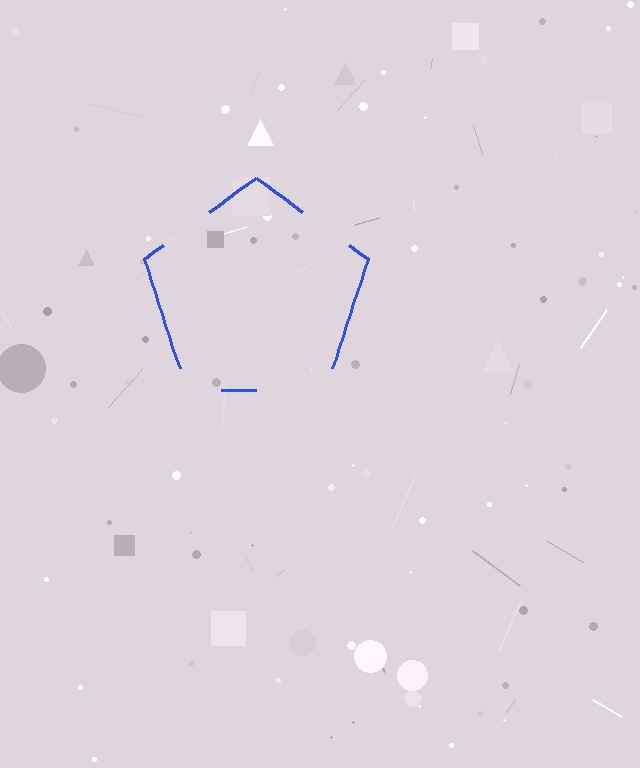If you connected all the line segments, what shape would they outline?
They would outline a pentagon.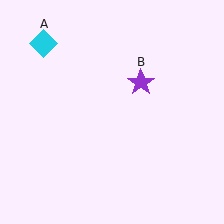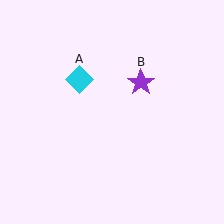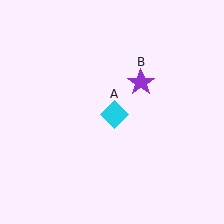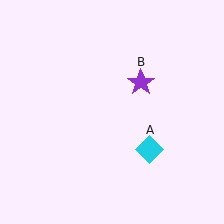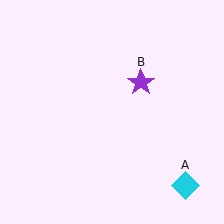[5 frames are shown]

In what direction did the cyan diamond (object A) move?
The cyan diamond (object A) moved down and to the right.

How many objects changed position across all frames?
1 object changed position: cyan diamond (object A).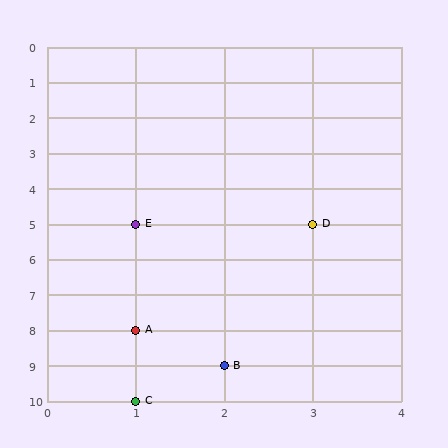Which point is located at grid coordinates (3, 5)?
Point D is at (3, 5).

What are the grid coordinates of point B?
Point B is at grid coordinates (2, 9).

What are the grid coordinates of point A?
Point A is at grid coordinates (1, 8).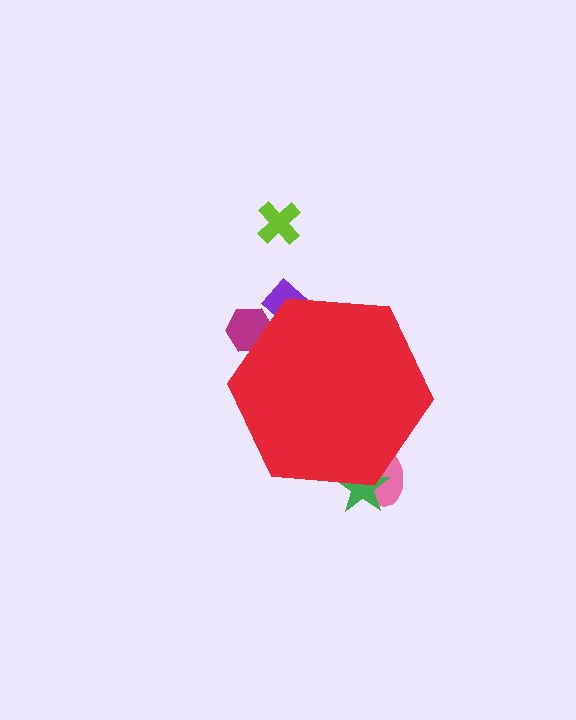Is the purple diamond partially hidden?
Yes, the purple diamond is partially hidden behind the red hexagon.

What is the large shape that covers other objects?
A red hexagon.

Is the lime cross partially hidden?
No, the lime cross is fully visible.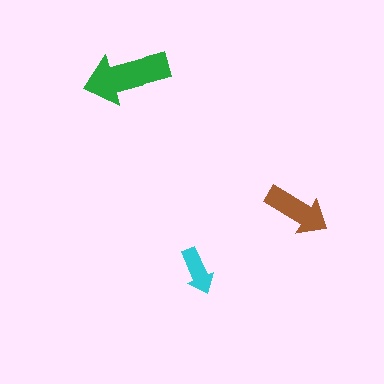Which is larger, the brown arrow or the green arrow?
The green one.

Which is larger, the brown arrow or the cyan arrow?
The brown one.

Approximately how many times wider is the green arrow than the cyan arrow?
About 2 times wider.